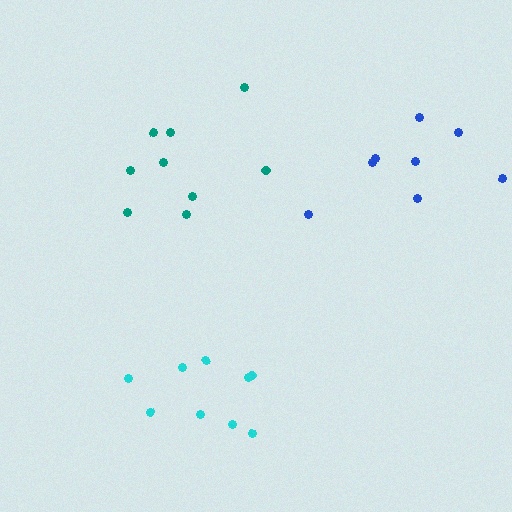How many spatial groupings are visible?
There are 3 spatial groupings.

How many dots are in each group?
Group 1: 9 dots, Group 2: 8 dots, Group 3: 9 dots (26 total).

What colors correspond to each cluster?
The clusters are colored: cyan, blue, teal.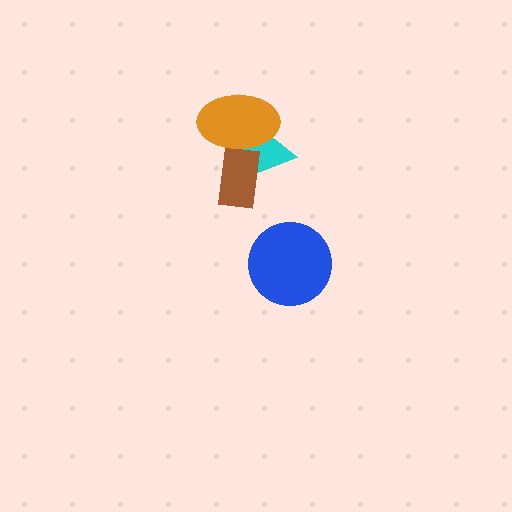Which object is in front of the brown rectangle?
The orange ellipse is in front of the brown rectangle.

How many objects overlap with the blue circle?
0 objects overlap with the blue circle.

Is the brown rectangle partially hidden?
Yes, it is partially covered by another shape.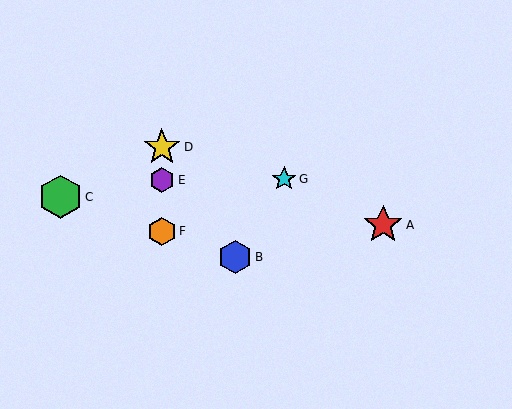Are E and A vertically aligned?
No, E is at x≈162 and A is at x≈383.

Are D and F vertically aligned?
Yes, both are at x≈162.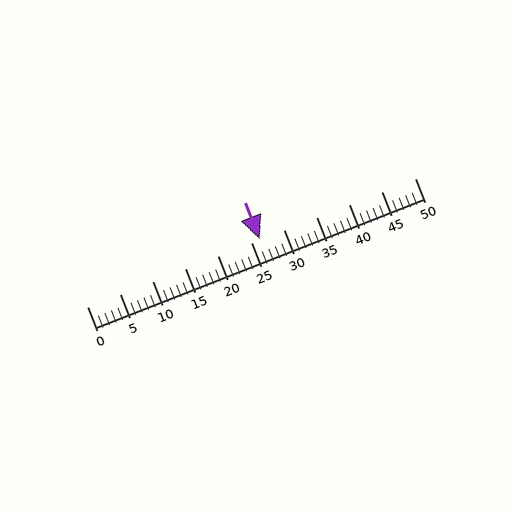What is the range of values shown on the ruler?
The ruler shows values from 0 to 50.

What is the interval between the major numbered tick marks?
The major tick marks are spaced 5 units apart.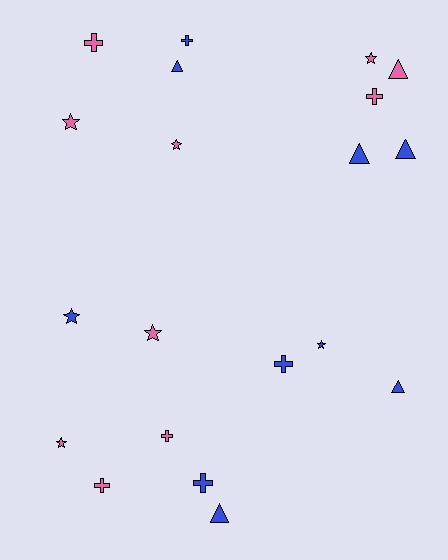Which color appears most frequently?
Pink, with 10 objects.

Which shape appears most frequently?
Star, with 7 objects.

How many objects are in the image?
There are 20 objects.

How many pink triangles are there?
There is 1 pink triangle.